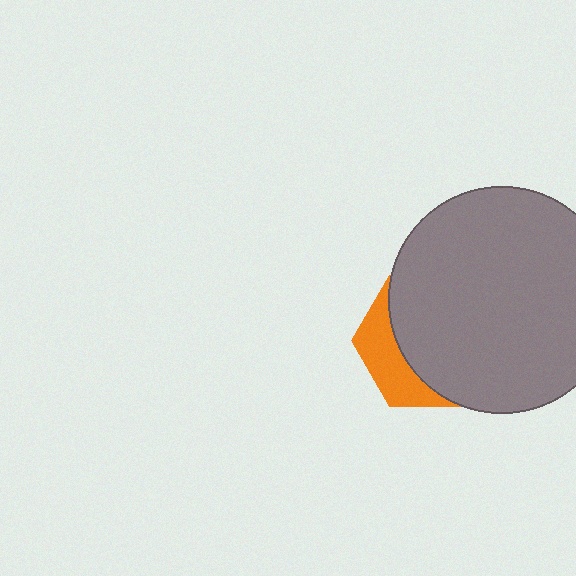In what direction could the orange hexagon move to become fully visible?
The orange hexagon could move left. That would shift it out from behind the gray circle entirely.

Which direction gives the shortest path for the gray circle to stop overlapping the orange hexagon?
Moving right gives the shortest separation.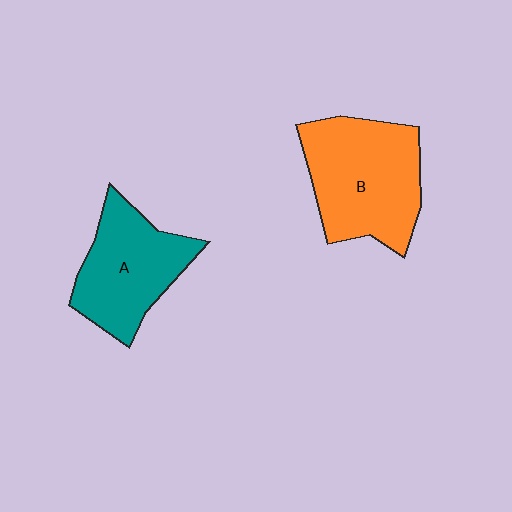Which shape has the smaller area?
Shape A (teal).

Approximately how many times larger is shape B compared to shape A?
Approximately 1.2 times.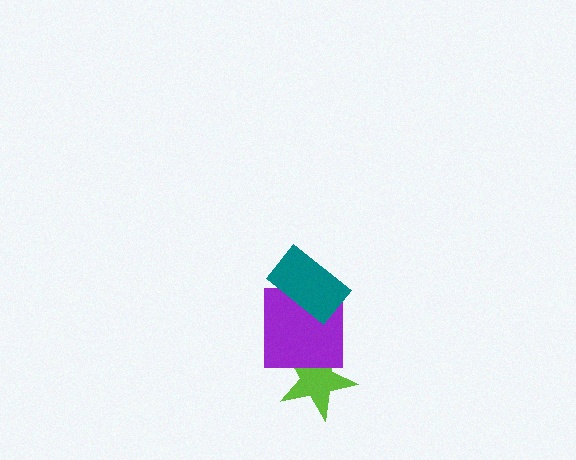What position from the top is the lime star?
The lime star is 3rd from the top.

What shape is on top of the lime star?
The purple square is on top of the lime star.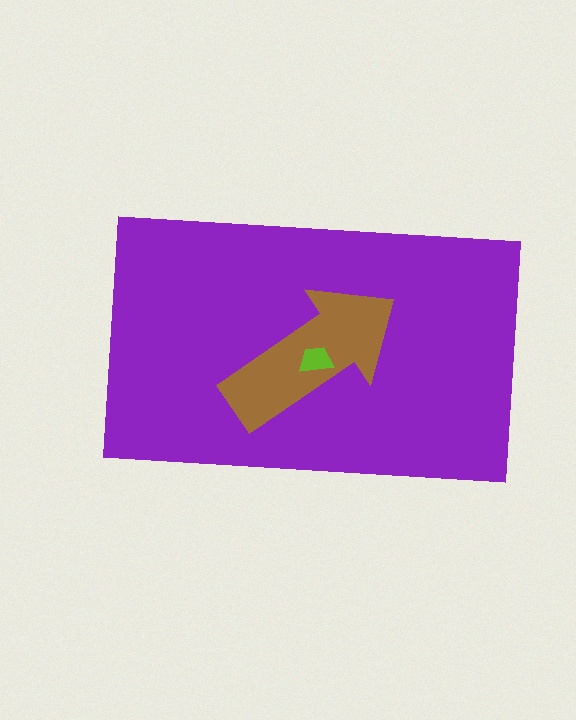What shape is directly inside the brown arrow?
The lime trapezoid.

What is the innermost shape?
The lime trapezoid.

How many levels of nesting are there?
3.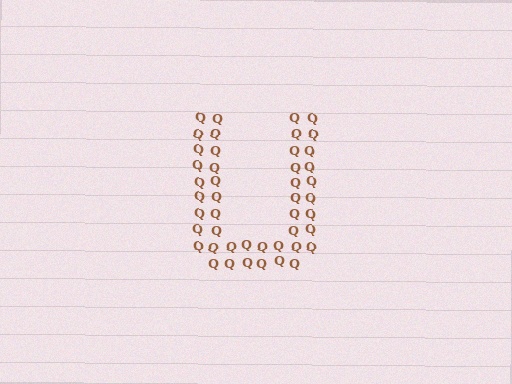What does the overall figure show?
The overall figure shows the letter U.